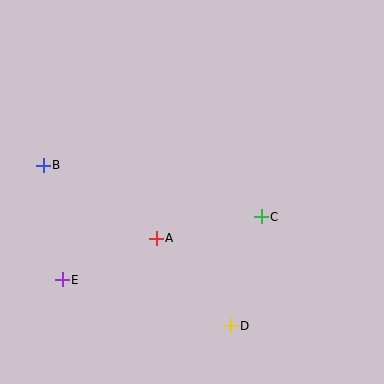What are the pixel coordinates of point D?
Point D is at (231, 326).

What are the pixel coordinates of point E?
Point E is at (62, 280).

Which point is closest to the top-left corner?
Point B is closest to the top-left corner.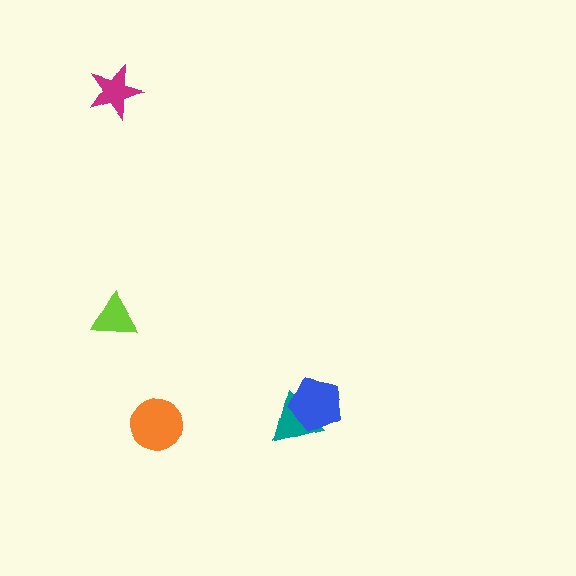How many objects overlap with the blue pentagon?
1 object overlaps with the blue pentagon.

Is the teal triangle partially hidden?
Yes, it is partially covered by another shape.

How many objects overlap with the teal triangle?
1 object overlaps with the teal triangle.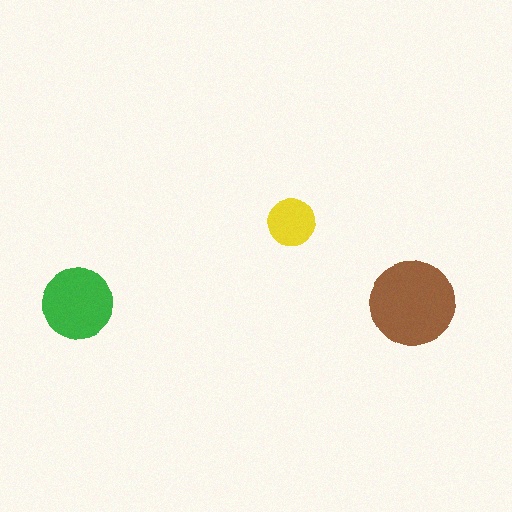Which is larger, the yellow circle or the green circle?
The green one.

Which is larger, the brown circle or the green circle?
The brown one.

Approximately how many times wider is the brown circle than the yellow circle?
About 2 times wider.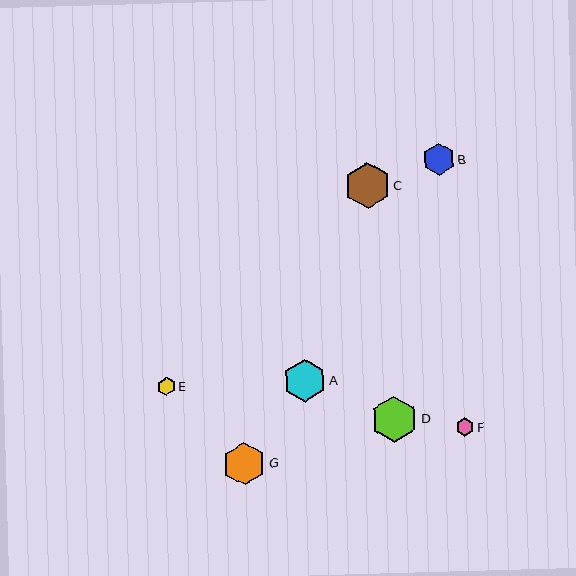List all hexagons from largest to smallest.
From largest to smallest: C, D, A, G, B, E, F.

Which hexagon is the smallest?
Hexagon F is the smallest with a size of approximately 18 pixels.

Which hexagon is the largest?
Hexagon C is the largest with a size of approximately 46 pixels.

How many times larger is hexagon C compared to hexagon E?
Hexagon C is approximately 2.5 times the size of hexagon E.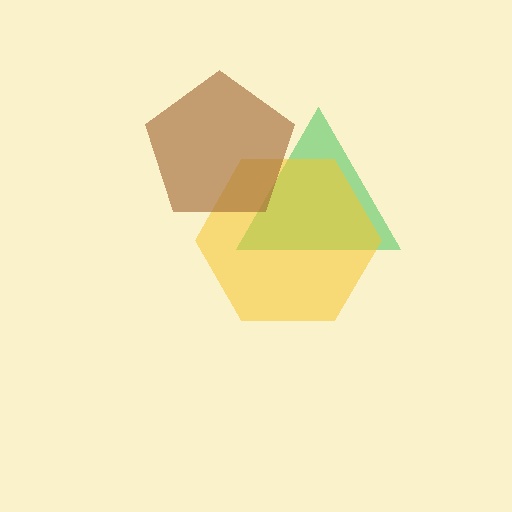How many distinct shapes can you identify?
There are 3 distinct shapes: a green triangle, a yellow hexagon, a brown pentagon.